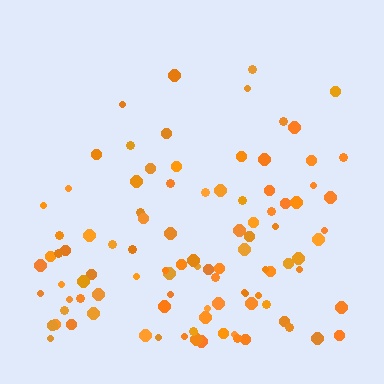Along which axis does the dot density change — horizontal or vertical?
Vertical.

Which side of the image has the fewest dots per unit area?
The top.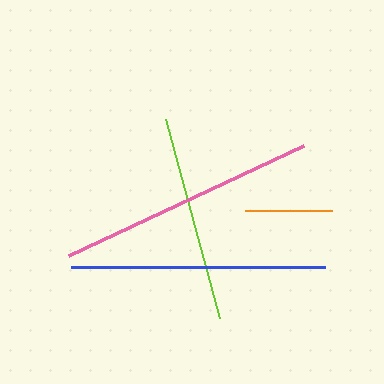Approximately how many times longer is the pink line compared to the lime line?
The pink line is approximately 1.3 times the length of the lime line.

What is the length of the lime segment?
The lime segment is approximately 206 pixels long.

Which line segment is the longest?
The pink line is the longest at approximately 260 pixels.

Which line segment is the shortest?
The orange line is the shortest at approximately 87 pixels.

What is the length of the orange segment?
The orange segment is approximately 87 pixels long.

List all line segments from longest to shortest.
From longest to shortest: pink, blue, lime, orange.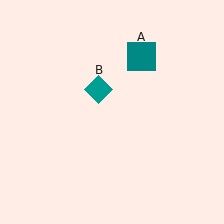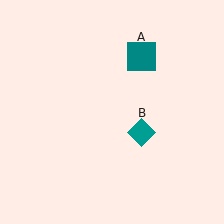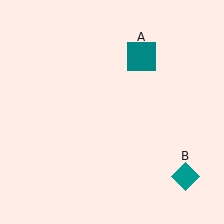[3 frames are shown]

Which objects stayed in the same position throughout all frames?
Teal square (object A) remained stationary.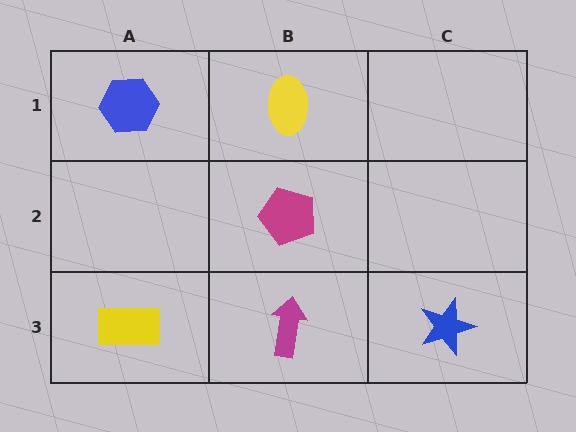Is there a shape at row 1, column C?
No, that cell is empty.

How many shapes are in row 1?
2 shapes.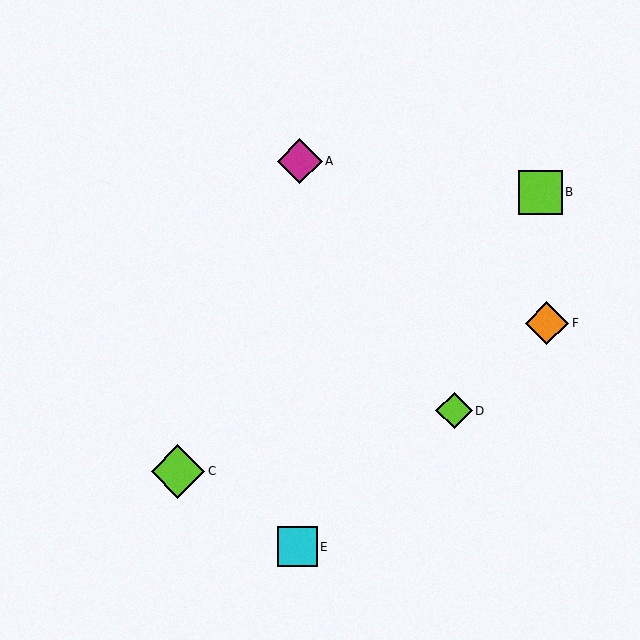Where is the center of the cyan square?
The center of the cyan square is at (298, 547).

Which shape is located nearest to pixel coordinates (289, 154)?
The magenta diamond (labeled A) at (300, 161) is nearest to that location.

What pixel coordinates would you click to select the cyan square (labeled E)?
Click at (298, 547) to select the cyan square E.